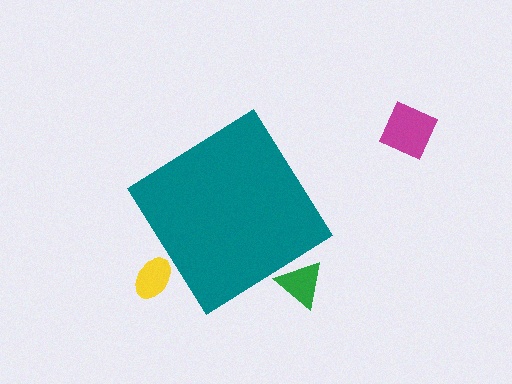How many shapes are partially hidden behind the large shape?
2 shapes are partially hidden.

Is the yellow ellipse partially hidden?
Yes, the yellow ellipse is partially hidden behind the teal diamond.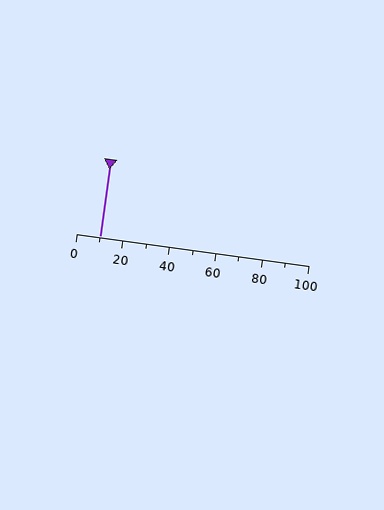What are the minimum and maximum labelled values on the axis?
The axis runs from 0 to 100.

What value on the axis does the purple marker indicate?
The marker indicates approximately 10.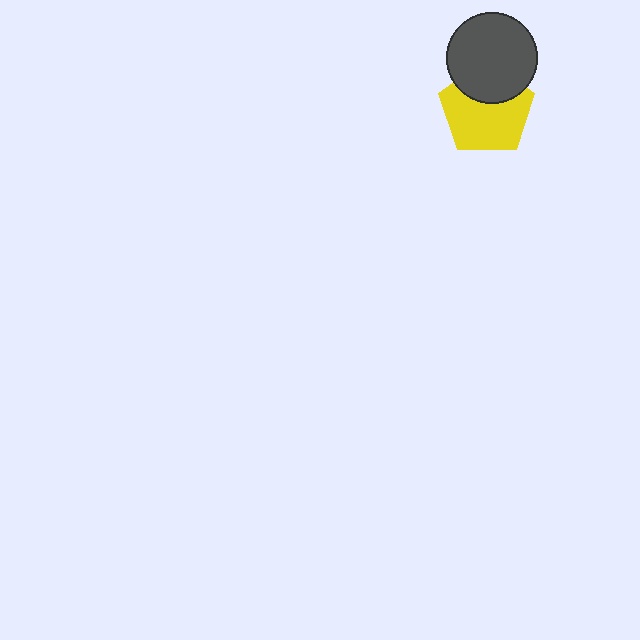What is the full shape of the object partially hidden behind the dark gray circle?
The partially hidden object is a yellow pentagon.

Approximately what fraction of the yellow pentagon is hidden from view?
Roughly 32% of the yellow pentagon is hidden behind the dark gray circle.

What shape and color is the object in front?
The object in front is a dark gray circle.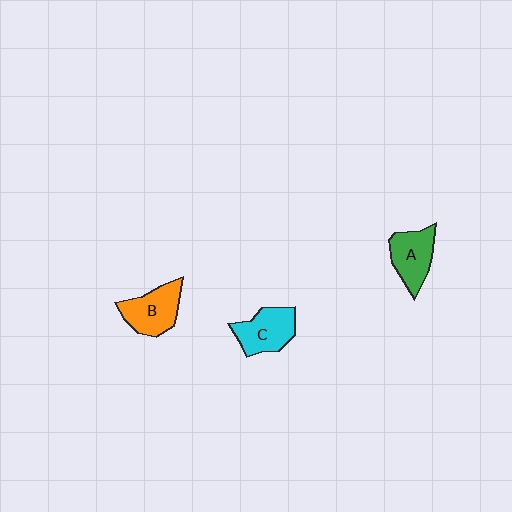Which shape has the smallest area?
Shape A (green).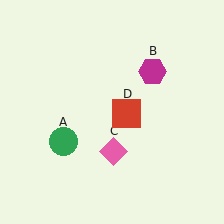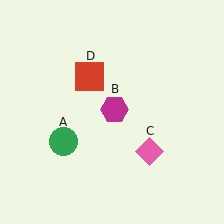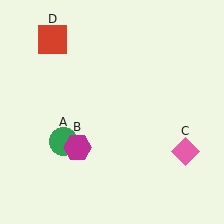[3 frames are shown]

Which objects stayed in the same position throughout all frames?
Green circle (object A) remained stationary.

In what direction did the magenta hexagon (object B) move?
The magenta hexagon (object B) moved down and to the left.